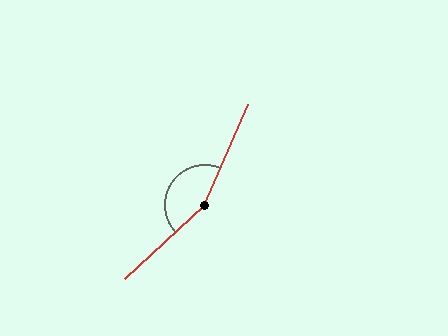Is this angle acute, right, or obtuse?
It is obtuse.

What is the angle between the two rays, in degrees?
Approximately 156 degrees.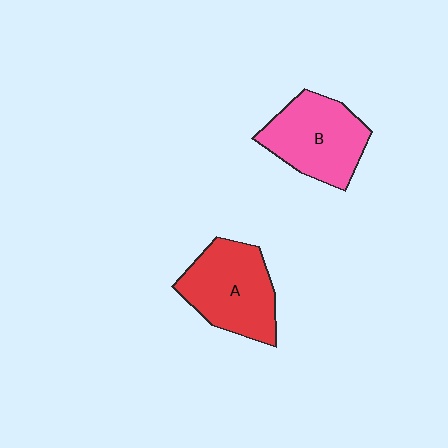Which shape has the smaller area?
Shape B (pink).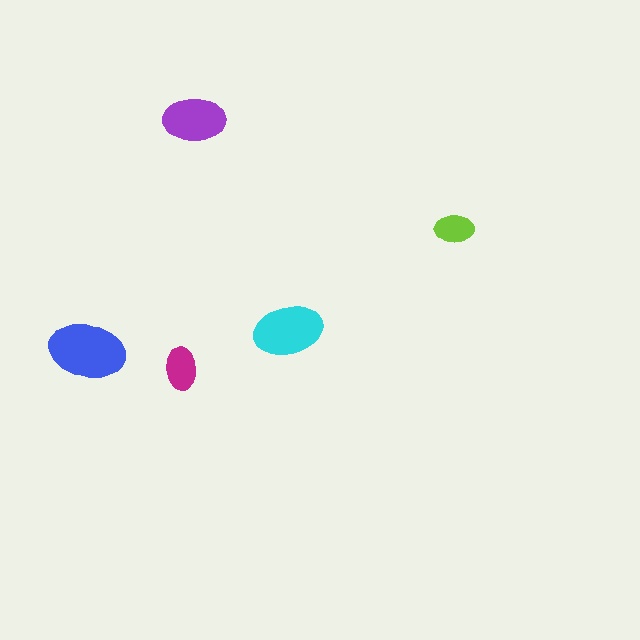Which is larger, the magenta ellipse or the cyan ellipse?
The cyan one.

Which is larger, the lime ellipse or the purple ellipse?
The purple one.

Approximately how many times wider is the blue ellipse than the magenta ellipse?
About 2 times wider.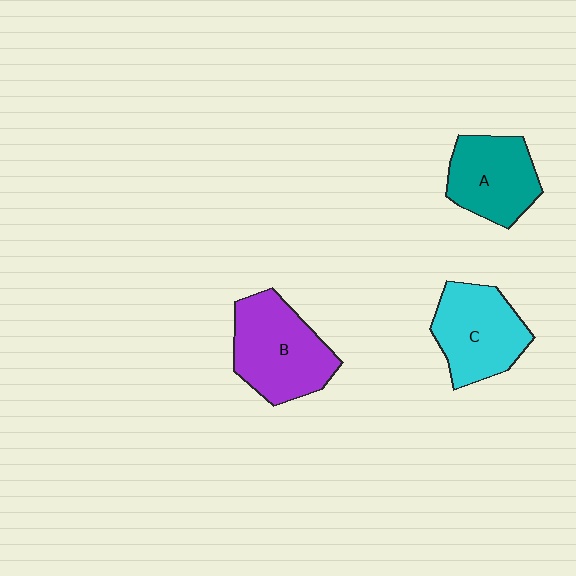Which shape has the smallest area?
Shape A (teal).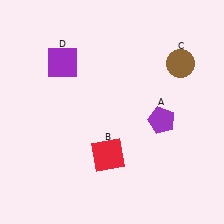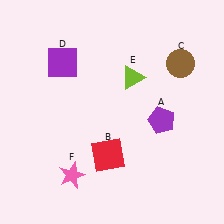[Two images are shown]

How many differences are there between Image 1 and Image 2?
There are 2 differences between the two images.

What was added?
A lime triangle (E), a pink star (F) were added in Image 2.